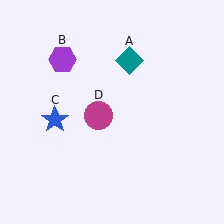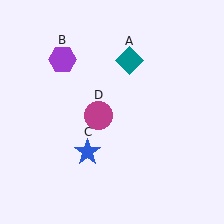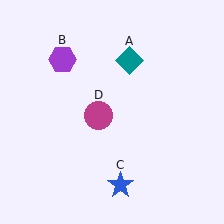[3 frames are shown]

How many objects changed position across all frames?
1 object changed position: blue star (object C).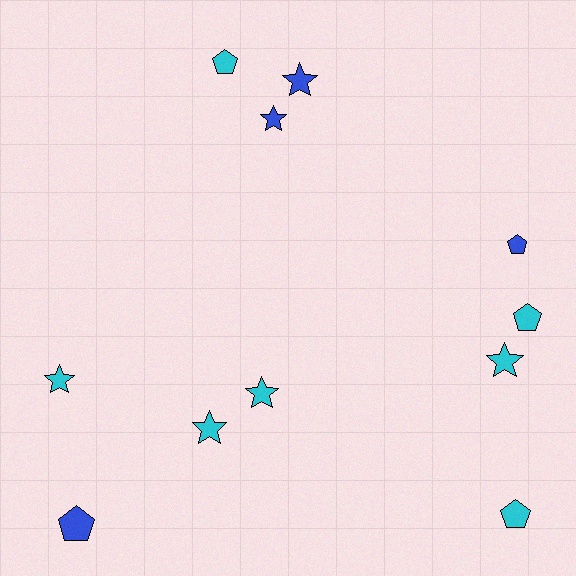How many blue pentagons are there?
There are 2 blue pentagons.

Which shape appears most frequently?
Star, with 6 objects.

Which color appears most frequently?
Cyan, with 7 objects.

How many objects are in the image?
There are 11 objects.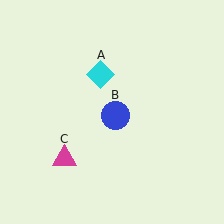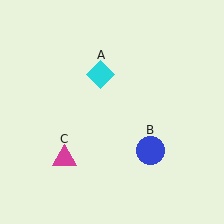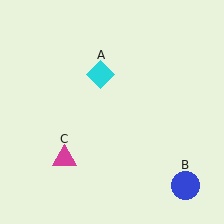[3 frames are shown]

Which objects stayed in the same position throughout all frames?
Cyan diamond (object A) and magenta triangle (object C) remained stationary.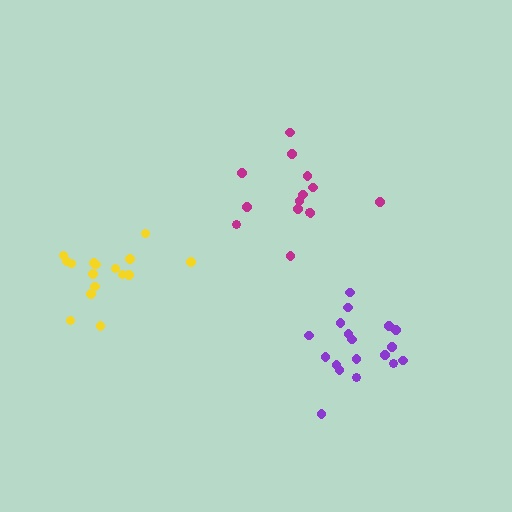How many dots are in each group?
Group 1: 14 dots, Group 2: 16 dots, Group 3: 18 dots (48 total).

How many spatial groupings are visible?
There are 3 spatial groupings.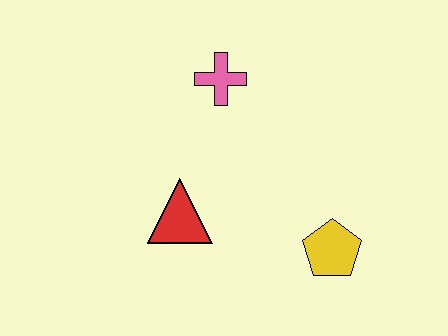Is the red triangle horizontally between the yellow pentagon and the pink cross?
No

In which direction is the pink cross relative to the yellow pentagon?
The pink cross is above the yellow pentagon.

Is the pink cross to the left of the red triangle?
No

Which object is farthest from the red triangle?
The yellow pentagon is farthest from the red triangle.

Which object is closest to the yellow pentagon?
The red triangle is closest to the yellow pentagon.